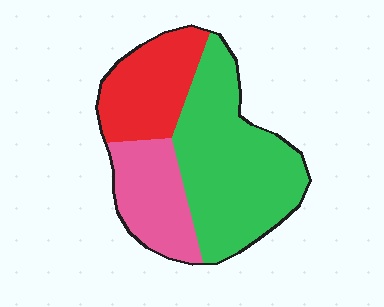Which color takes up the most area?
Green, at roughly 50%.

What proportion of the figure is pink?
Pink covers around 25% of the figure.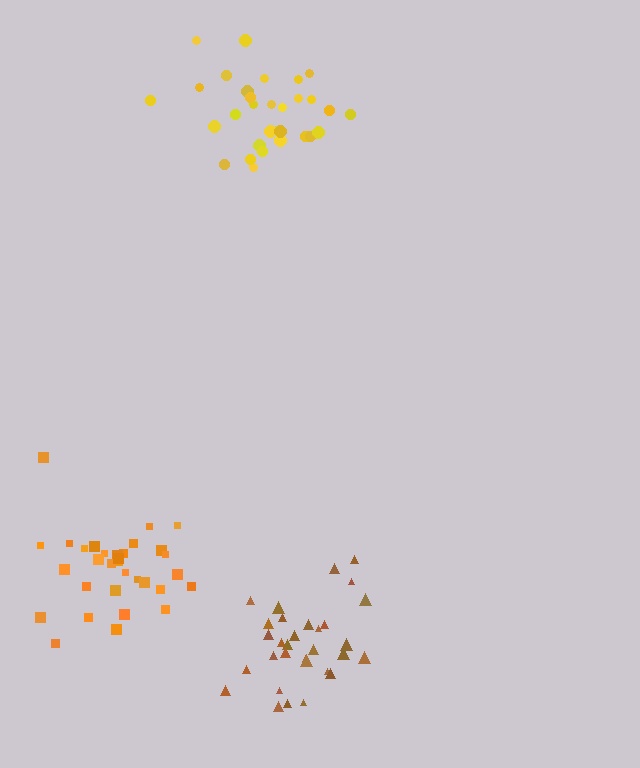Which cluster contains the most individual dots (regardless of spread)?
Orange (32).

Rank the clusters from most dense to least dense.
yellow, brown, orange.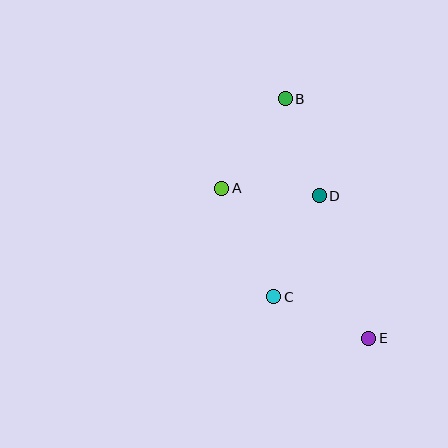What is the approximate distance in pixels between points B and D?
The distance between B and D is approximately 102 pixels.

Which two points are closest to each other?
Points A and D are closest to each other.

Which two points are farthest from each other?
Points B and E are farthest from each other.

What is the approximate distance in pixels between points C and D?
The distance between C and D is approximately 111 pixels.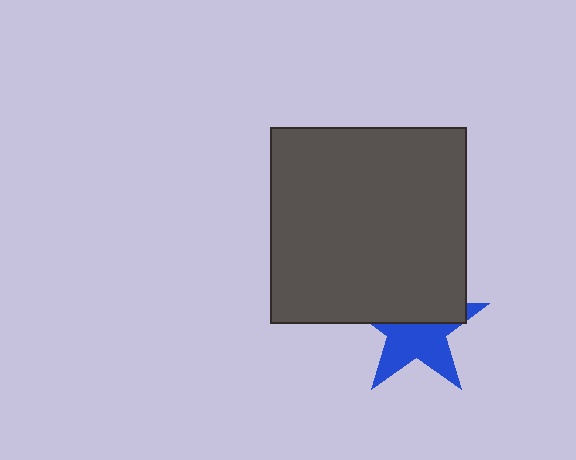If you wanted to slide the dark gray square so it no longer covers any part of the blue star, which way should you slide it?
Slide it up — that is the most direct way to separate the two shapes.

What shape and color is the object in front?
The object in front is a dark gray square.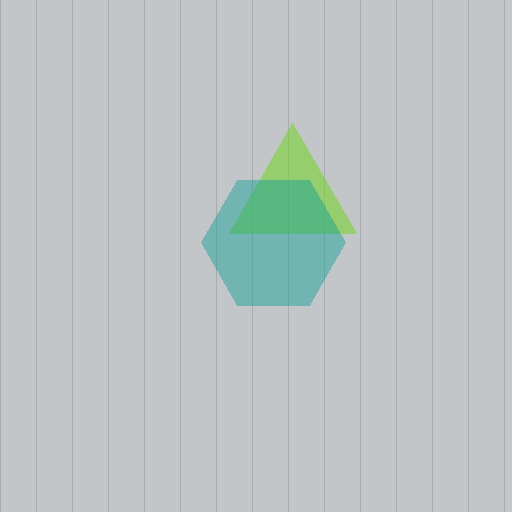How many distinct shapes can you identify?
There are 2 distinct shapes: a lime triangle, a teal hexagon.